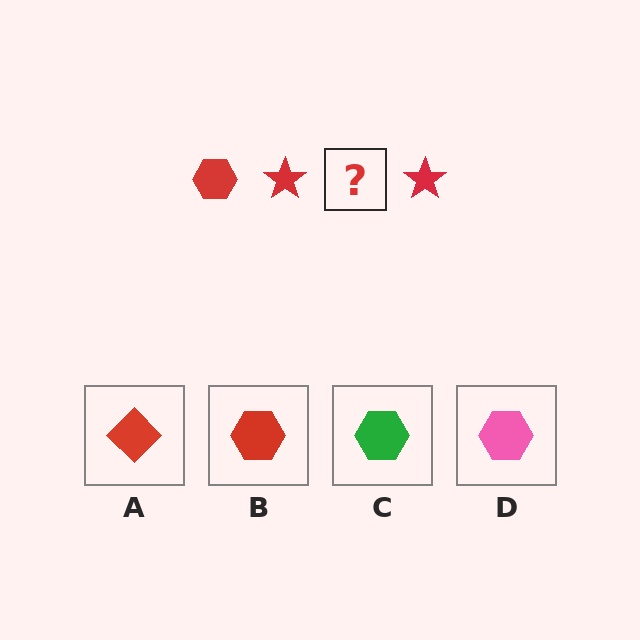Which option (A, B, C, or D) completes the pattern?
B.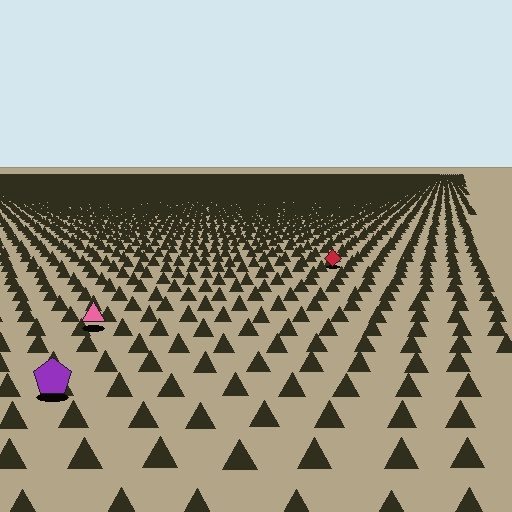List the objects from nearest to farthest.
From nearest to farthest: the purple pentagon, the pink triangle, the red diamond.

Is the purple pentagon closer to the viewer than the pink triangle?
Yes. The purple pentagon is closer — you can tell from the texture gradient: the ground texture is coarser near it.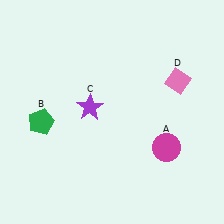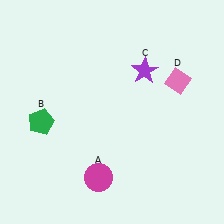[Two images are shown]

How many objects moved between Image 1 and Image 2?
2 objects moved between the two images.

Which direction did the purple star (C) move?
The purple star (C) moved right.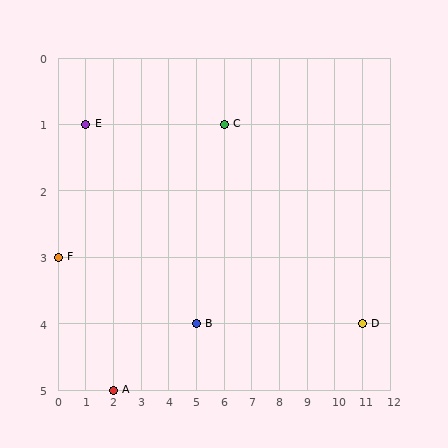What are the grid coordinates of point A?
Point A is at grid coordinates (2, 5).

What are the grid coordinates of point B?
Point B is at grid coordinates (5, 4).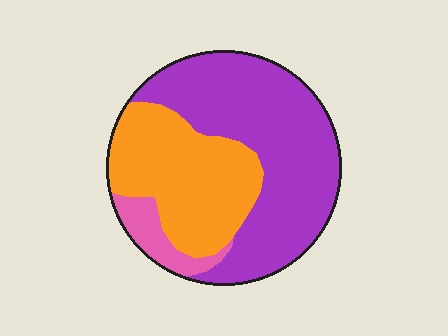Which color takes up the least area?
Pink, at roughly 10%.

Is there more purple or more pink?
Purple.